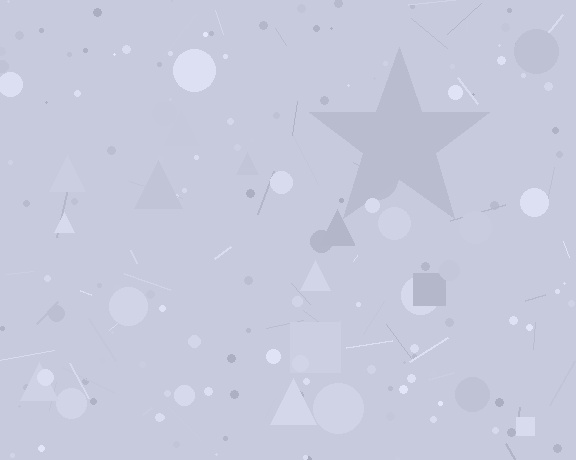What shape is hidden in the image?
A star is hidden in the image.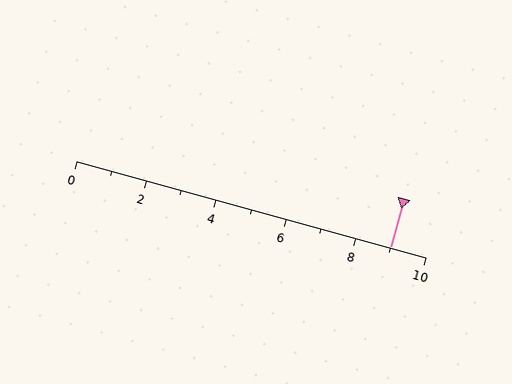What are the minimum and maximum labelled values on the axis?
The axis runs from 0 to 10.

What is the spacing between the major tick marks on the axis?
The major ticks are spaced 2 apart.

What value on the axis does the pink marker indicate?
The marker indicates approximately 9.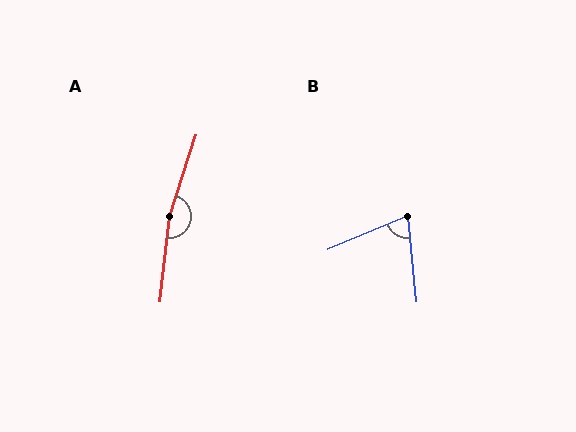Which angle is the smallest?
B, at approximately 73 degrees.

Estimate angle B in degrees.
Approximately 73 degrees.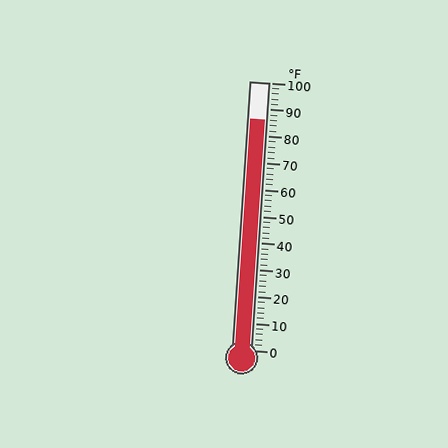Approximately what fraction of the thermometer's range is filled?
The thermometer is filled to approximately 85% of its range.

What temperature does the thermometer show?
The thermometer shows approximately 86°F.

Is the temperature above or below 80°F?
The temperature is above 80°F.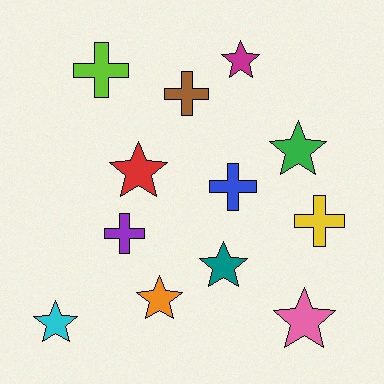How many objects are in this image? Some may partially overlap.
There are 12 objects.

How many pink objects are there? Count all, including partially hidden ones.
There is 1 pink object.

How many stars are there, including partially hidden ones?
There are 7 stars.